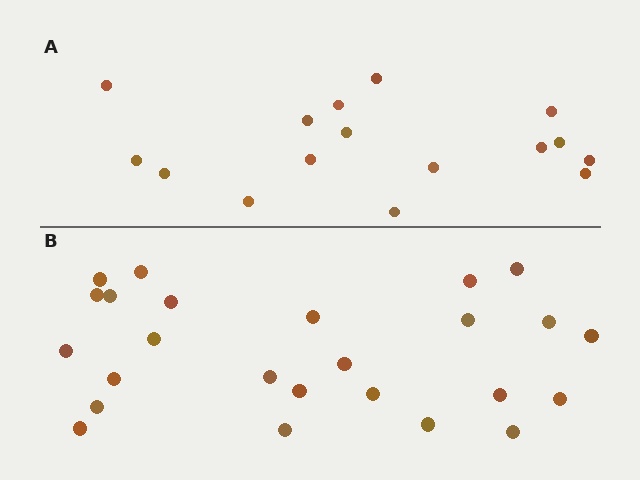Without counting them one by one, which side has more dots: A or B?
Region B (the bottom region) has more dots.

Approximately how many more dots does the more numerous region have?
Region B has roughly 8 or so more dots than region A.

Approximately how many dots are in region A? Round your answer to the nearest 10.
About 20 dots. (The exact count is 16, which rounds to 20.)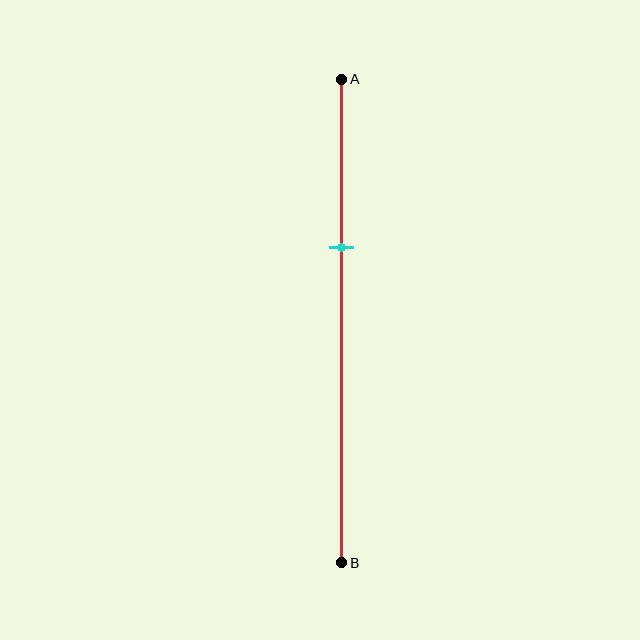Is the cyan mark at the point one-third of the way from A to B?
Yes, the mark is approximately at the one-third point.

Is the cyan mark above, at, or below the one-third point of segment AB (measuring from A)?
The cyan mark is approximately at the one-third point of segment AB.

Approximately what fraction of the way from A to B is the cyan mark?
The cyan mark is approximately 35% of the way from A to B.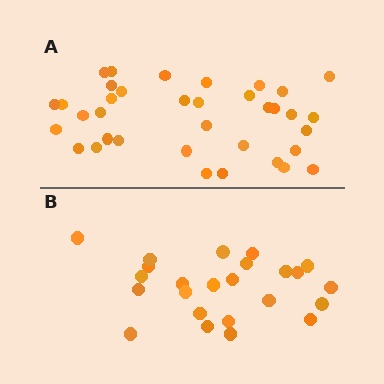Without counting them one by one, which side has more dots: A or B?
Region A (the top region) has more dots.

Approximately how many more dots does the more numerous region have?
Region A has roughly 12 or so more dots than region B.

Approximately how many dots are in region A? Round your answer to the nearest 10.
About 40 dots. (The exact count is 36, which rounds to 40.)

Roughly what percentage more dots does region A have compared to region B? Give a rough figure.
About 50% more.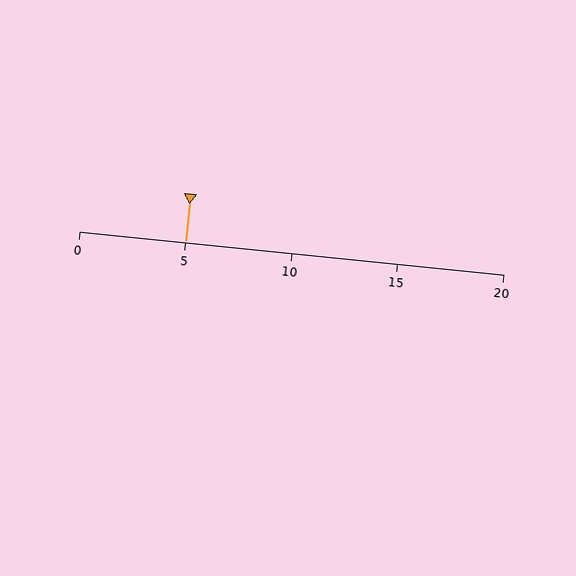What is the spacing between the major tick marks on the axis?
The major ticks are spaced 5 apart.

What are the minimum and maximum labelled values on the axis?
The axis runs from 0 to 20.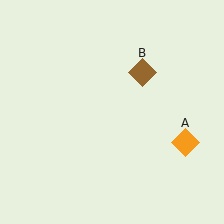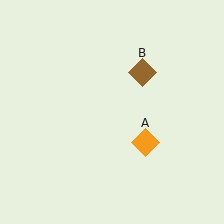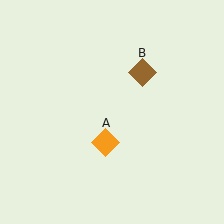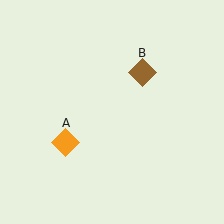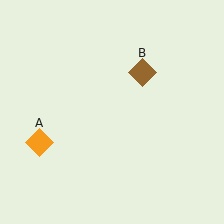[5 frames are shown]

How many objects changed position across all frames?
1 object changed position: orange diamond (object A).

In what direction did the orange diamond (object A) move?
The orange diamond (object A) moved left.